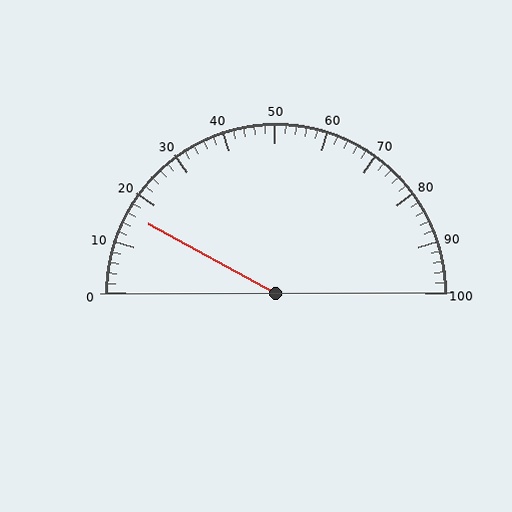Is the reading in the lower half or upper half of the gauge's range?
The reading is in the lower half of the range (0 to 100).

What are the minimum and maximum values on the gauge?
The gauge ranges from 0 to 100.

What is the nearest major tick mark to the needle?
The nearest major tick mark is 20.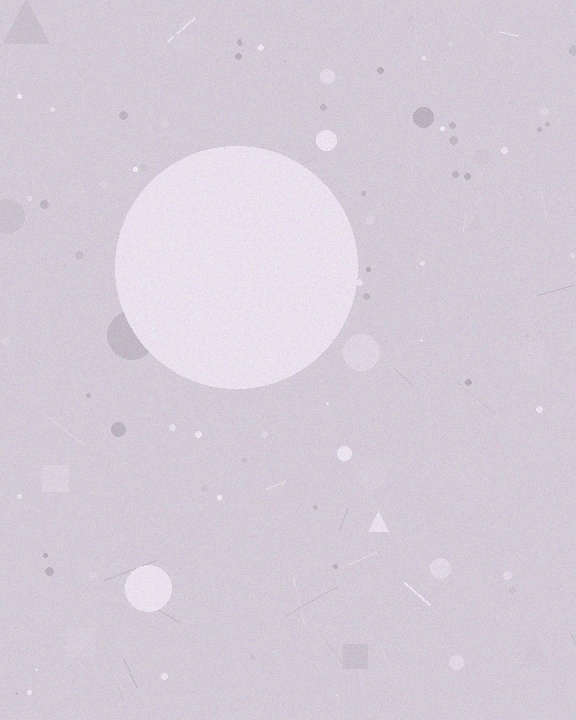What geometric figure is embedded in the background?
A circle is embedded in the background.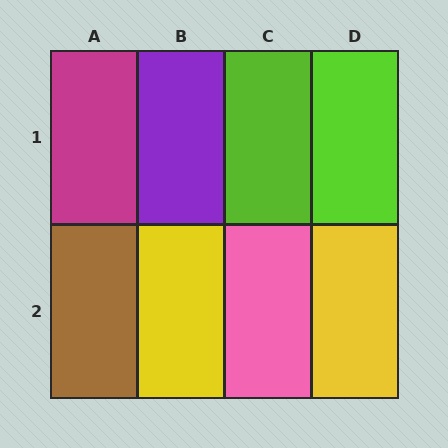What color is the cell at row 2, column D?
Yellow.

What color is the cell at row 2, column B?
Yellow.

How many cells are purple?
1 cell is purple.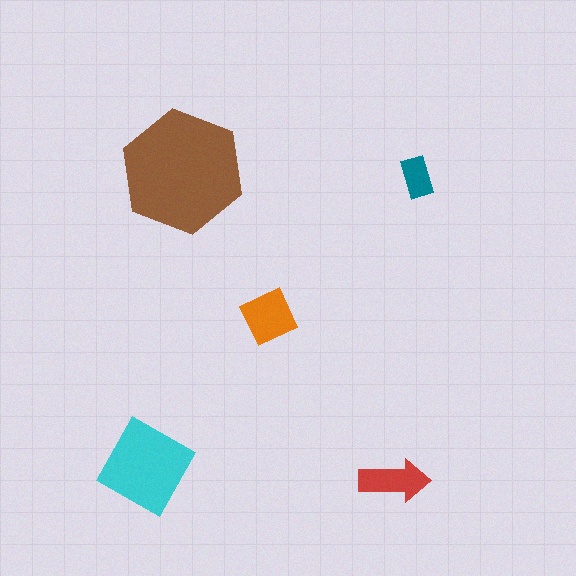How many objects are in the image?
There are 5 objects in the image.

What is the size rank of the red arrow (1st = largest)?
4th.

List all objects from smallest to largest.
The teal rectangle, the red arrow, the orange diamond, the cyan square, the brown hexagon.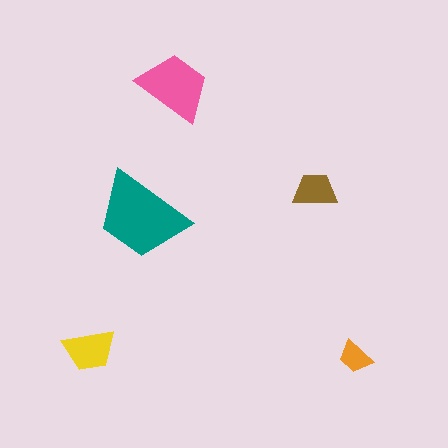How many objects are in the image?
There are 5 objects in the image.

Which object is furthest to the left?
The yellow trapezoid is leftmost.